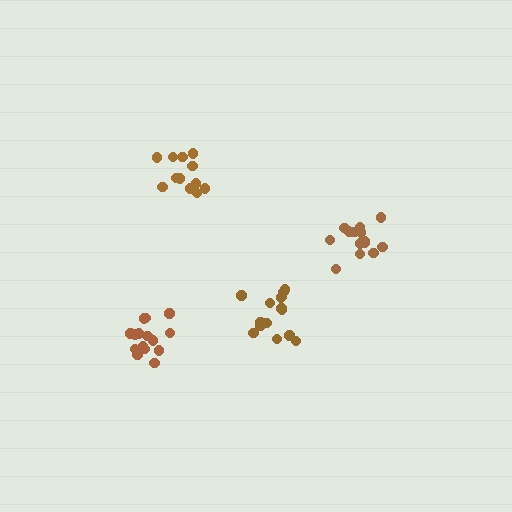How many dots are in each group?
Group 1: 15 dots, Group 2: 12 dots, Group 3: 16 dots, Group 4: 16 dots (59 total).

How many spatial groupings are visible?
There are 4 spatial groupings.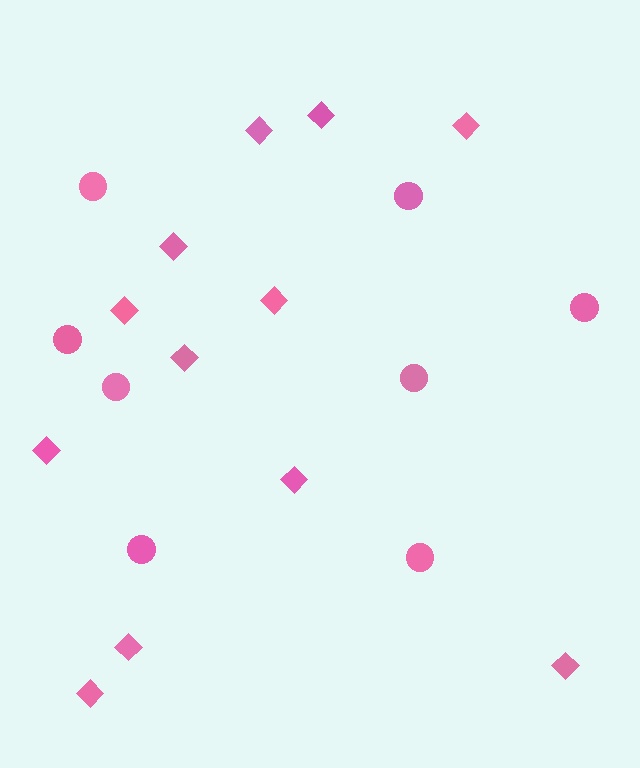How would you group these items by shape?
There are 2 groups: one group of diamonds (12) and one group of circles (8).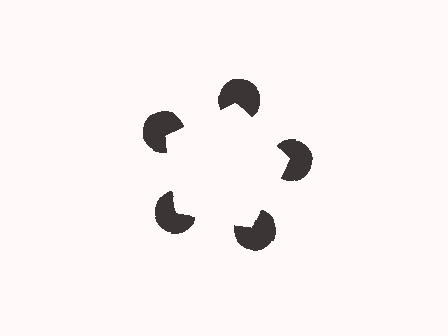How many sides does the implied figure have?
5 sides.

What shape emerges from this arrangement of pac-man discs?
An illusory pentagon — its edges are inferred from the aligned wedge cuts in the pac-man discs, not physically drawn.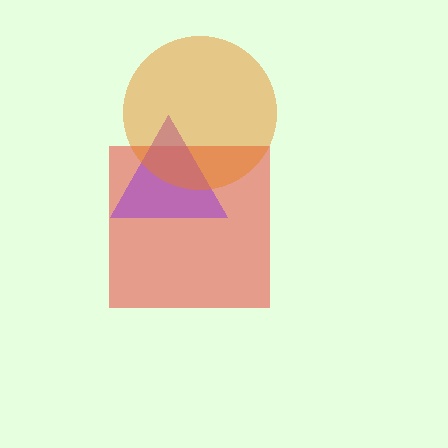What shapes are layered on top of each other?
The layered shapes are: a red square, a purple triangle, an orange circle.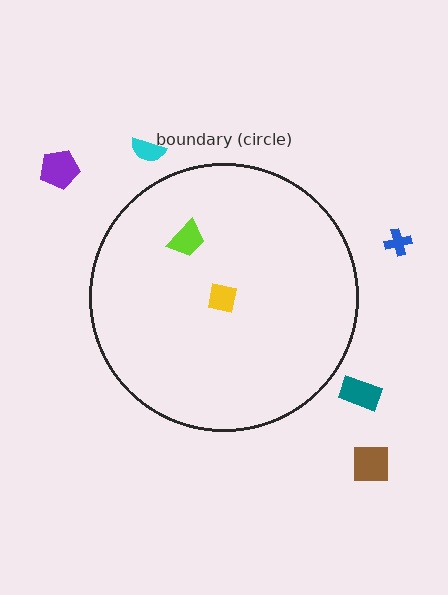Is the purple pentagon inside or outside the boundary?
Outside.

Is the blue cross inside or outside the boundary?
Outside.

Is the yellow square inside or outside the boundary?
Inside.